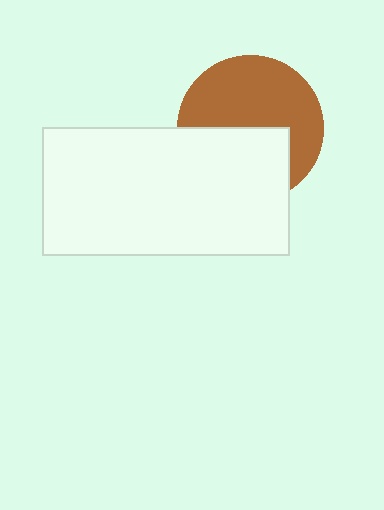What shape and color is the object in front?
The object in front is a white rectangle.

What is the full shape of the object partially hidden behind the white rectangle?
The partially hidden object is a brown circle.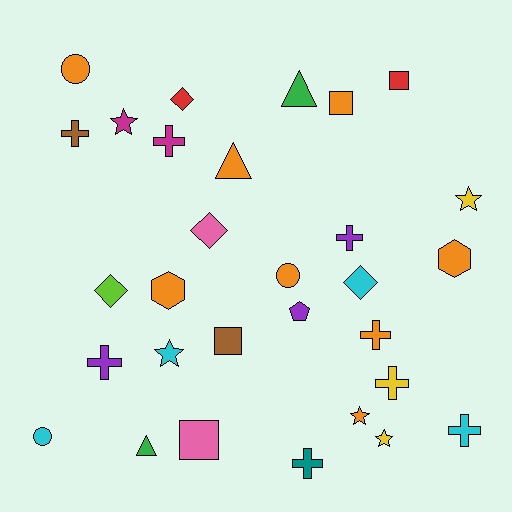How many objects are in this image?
There are 30 objects.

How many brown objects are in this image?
There are 2 brown objects.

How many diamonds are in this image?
There are 4 diamonds.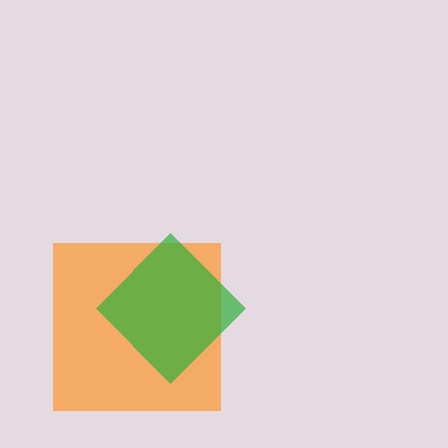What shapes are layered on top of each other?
The layered shapes are: an orange square, a green diamond.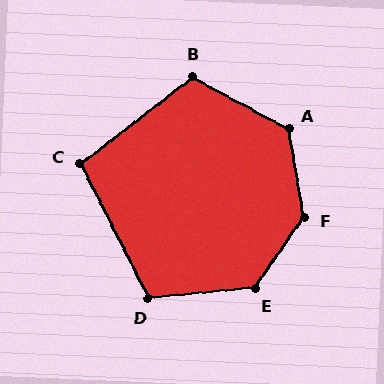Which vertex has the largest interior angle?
F, at approximately 135 degrees.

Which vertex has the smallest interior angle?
C, at approximately 101 degrees.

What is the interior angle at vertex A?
Approximately 129 degrees (obtuse).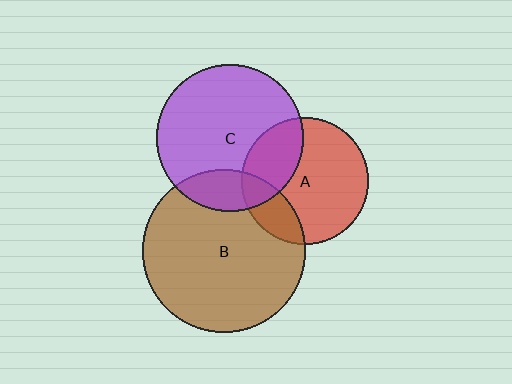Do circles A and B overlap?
Yes.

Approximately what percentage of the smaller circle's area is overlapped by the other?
Approximately 20%.